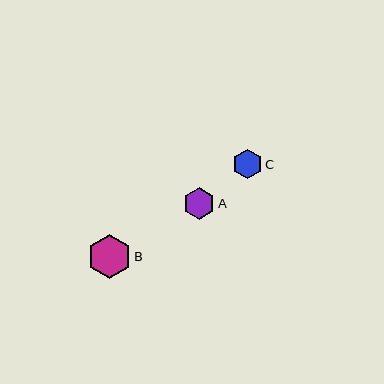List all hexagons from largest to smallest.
From largest to smallest: B, A, C.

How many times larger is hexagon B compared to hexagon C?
Hexagon B is approximately 1.5 times the size of hexagon C.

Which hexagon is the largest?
Hexagon B is the largest with a size of approximately 44 pixels.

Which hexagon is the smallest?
Hexagon C is the smallest with a size of approximately 29 pixels.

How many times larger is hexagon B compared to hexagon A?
Hexagon B is approximately 1.4 times the size of hexagon A.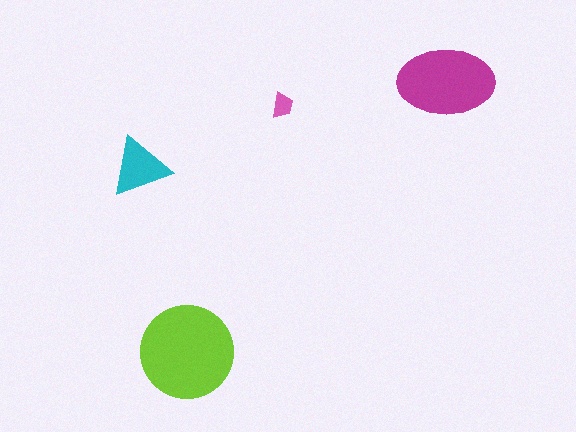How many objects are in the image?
There are 4 objects in the image.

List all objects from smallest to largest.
The pink trapezoid, the cyan triangle, the magenta ellipse, the lime circle.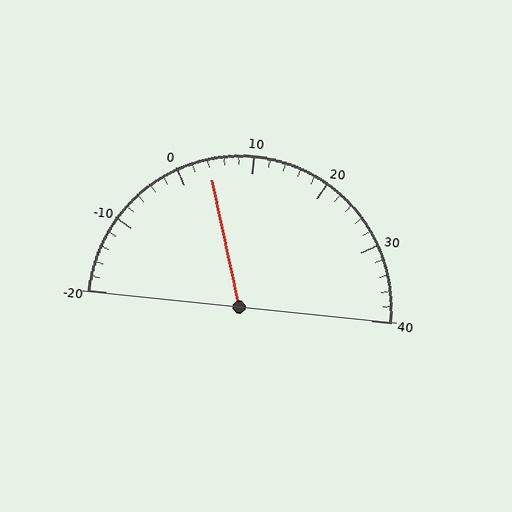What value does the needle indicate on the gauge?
The needle indicates approximately 4.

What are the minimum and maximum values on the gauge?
The gauge ranges from -20 to 40.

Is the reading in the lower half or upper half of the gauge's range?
The reading is in the lower half of the range (-20 to 40).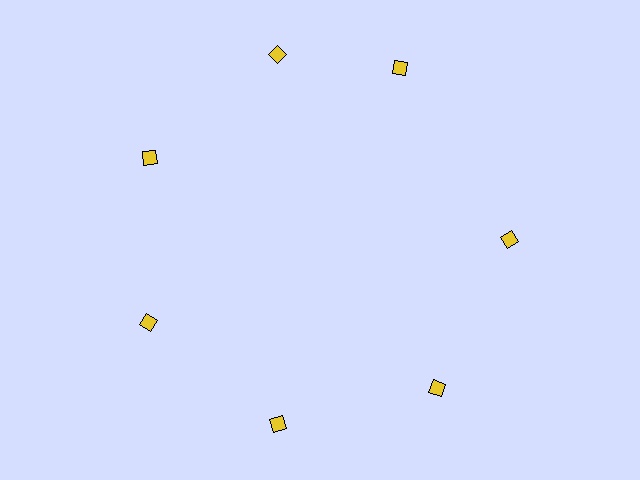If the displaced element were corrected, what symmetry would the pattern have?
It would have 7-fold rotational symmetry — the pattern would map onto itself every 51 degrees.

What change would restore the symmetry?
The symmetry would be restored by rotating it back into even spacing with its neighbors so that all 7 diamonds sit at equal angles and equal distance from the center.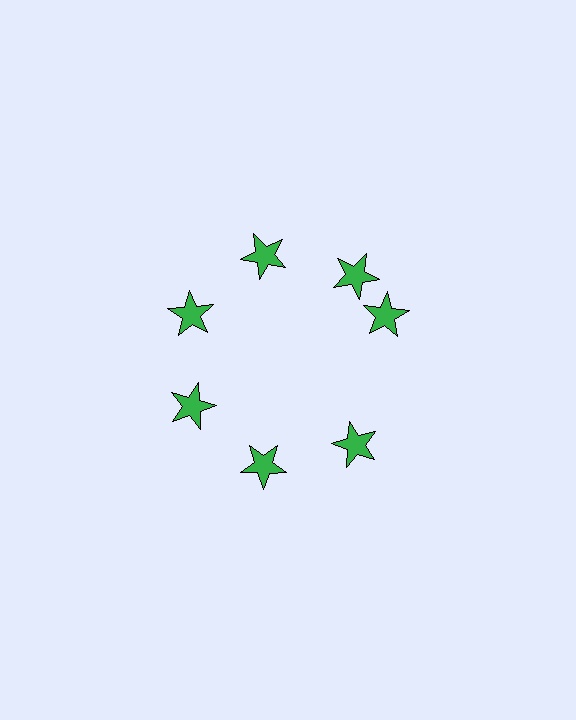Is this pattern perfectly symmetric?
No. The 7 green stars are arranged in a ring, but one element near the 3 o'clock position is rotated out of alignment along the ring, breaking the 7-fold rotational symmetry.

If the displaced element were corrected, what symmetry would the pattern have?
It would have 7-fold rotational symmetry — the pattern would map onto itself every 51 degrees.